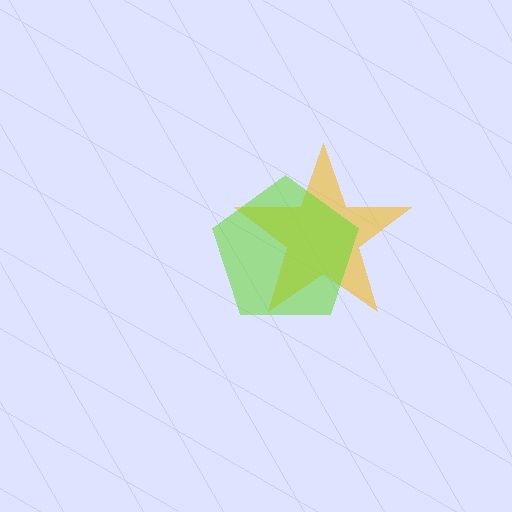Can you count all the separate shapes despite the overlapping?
Yes, there are 2 separate shapes.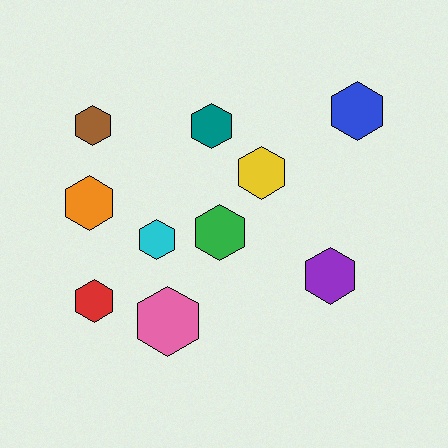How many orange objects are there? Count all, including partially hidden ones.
There is 1 orange object.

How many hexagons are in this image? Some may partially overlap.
There are 10 hexagons.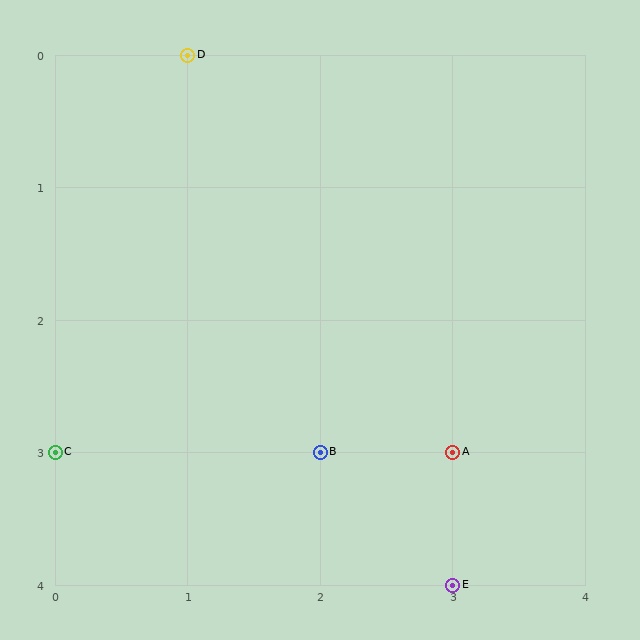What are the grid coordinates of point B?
Point B is at grid coordinates (2, 3).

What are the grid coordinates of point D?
Point D is at grid coordinates (1, 0).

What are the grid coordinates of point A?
Point A is at grid coordinates (3, 3).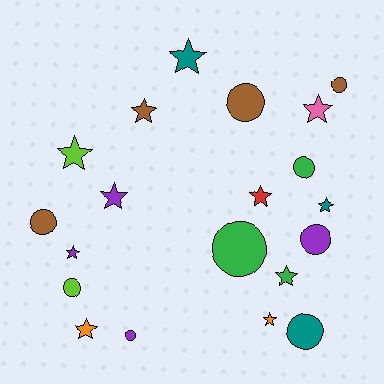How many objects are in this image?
There are 20 objects.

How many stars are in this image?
There are 11 stars.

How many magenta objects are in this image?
There are no magenta objects.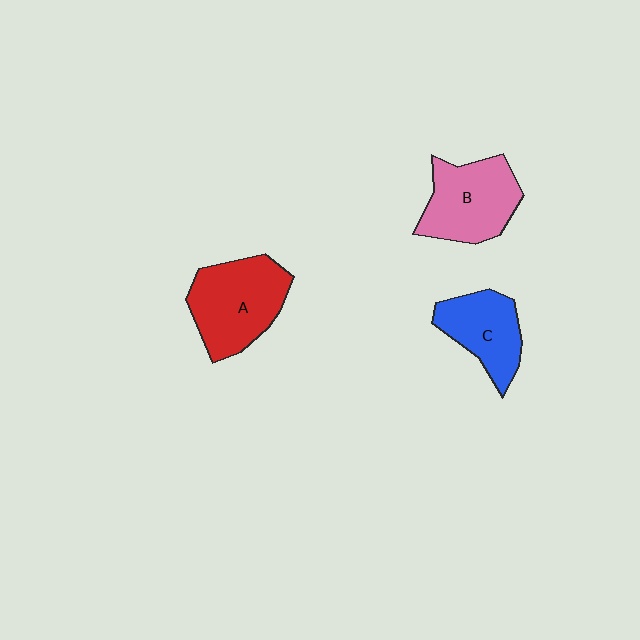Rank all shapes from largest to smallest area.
From largest to smallest: A (red), B (pink), C (blue).